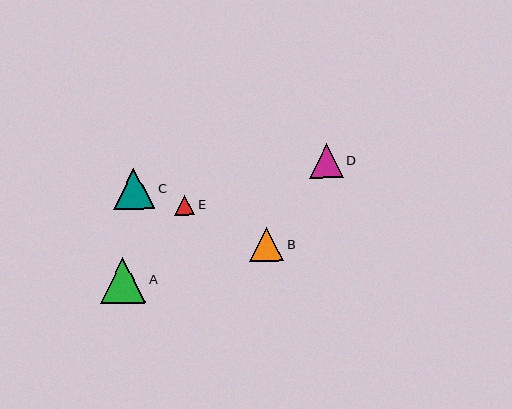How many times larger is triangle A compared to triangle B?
Triangle A is approximately 1.3 times the size of triangle B.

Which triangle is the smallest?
Triangle E is the smallest with a size of approximately 20 pixels.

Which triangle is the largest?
Triangle A is the largest with a size of approximately 45 pixels.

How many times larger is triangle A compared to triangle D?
Triangle A is approximately 1.3 times the size of triangle D.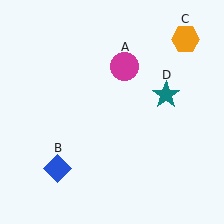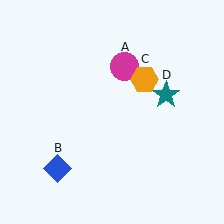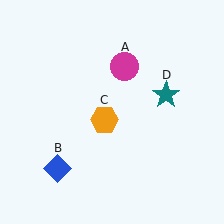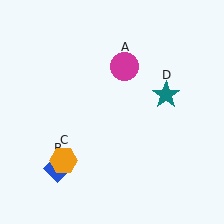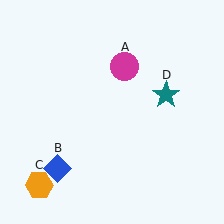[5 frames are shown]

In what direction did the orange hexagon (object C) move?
The orange hexagon (object C) moved down and to the left.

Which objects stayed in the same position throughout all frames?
Magenta circle (object A) and blue diamond (object B) and teal star (object D) remained stationary.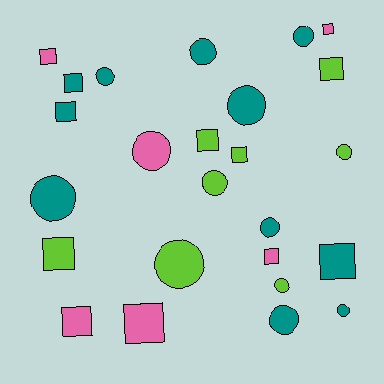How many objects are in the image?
There are 25 objects.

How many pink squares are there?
There are 5 pink squares.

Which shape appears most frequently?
Circle, with 13 objects.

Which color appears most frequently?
Teal, with 11 objects.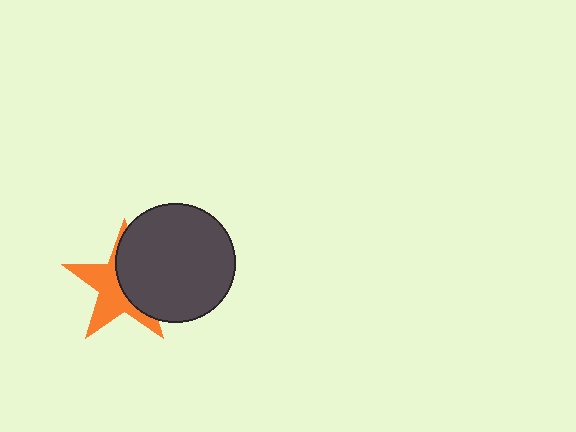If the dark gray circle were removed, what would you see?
You would see the complete orange star.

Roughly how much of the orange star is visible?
About half of it is visible (roughly 52%).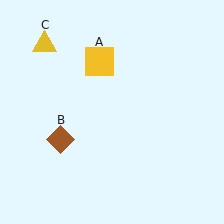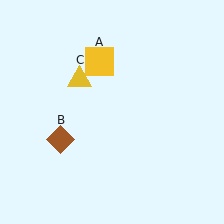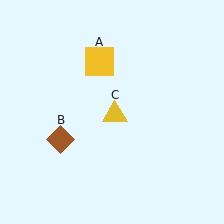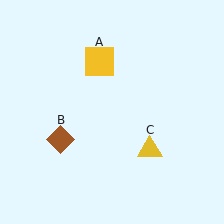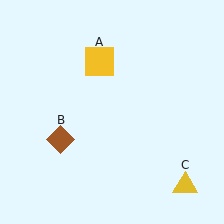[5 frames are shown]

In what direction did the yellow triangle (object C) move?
The yellow triangle (object C) moved down and to the right.